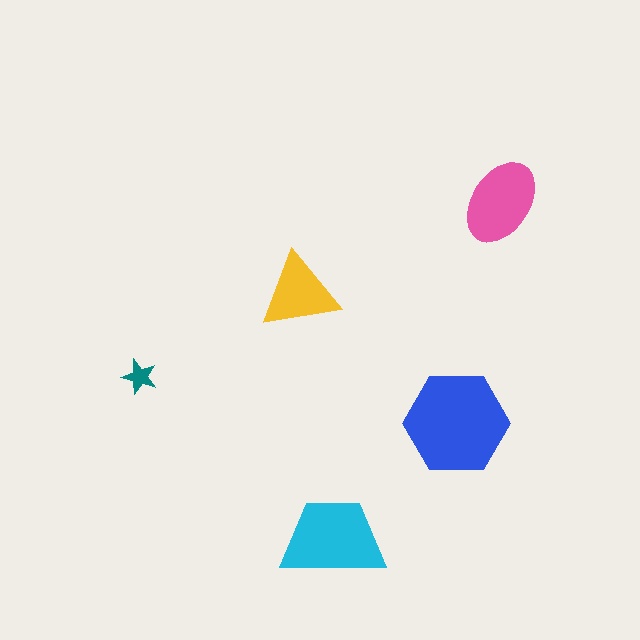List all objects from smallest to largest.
The teal star, the yellow triangle, the pink ellipse, the cyan trapezoid, the blue hexagon.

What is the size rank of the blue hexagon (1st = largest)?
1st.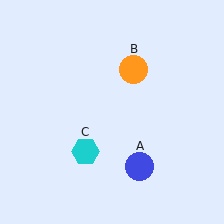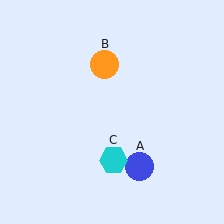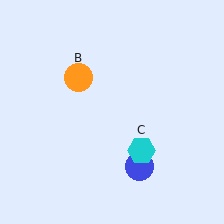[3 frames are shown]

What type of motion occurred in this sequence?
The orange circle (object B), cyan hexagon (object C) rotated counterclockwise around the center of the scene.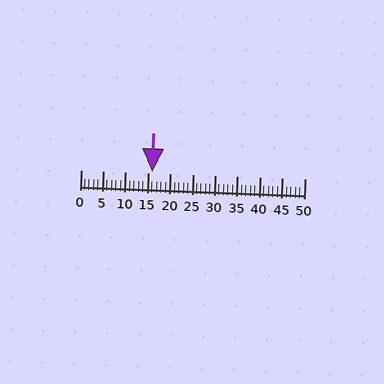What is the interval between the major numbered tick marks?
The major tick marks are spaced 5 units apart.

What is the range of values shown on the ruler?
The ruler shows values from 0 to 50.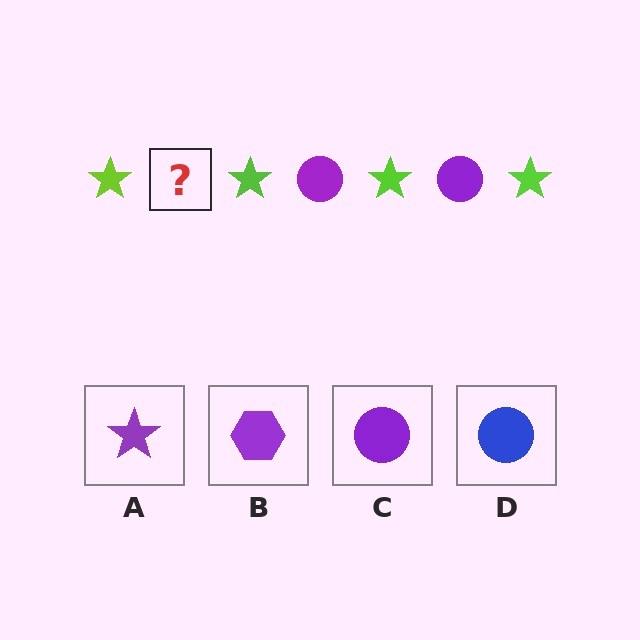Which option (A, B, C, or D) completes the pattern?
C.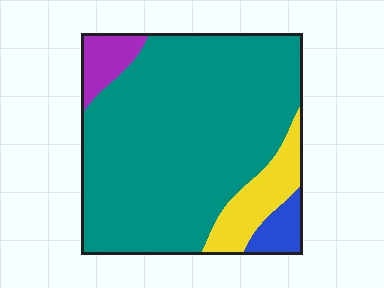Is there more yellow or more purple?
Yellow.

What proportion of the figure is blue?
Blue covers about 5% of the figure.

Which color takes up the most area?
Teal, at roughly 80%.